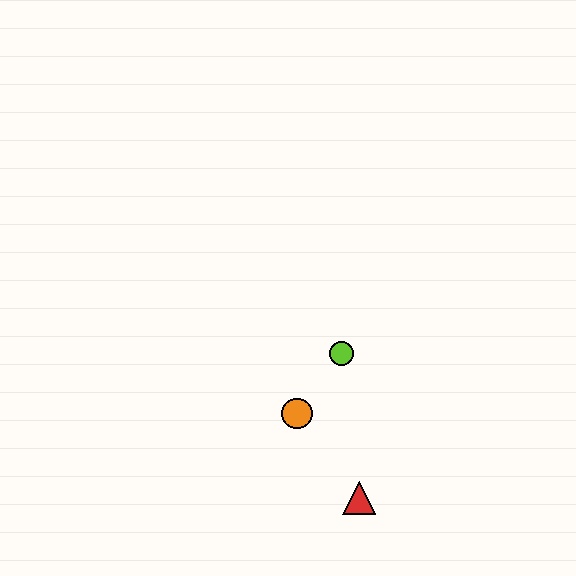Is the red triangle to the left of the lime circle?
No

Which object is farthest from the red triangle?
The lime circle is farthest from the red triangle.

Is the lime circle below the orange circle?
No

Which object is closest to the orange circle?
The lime circle is closest to the orange circle.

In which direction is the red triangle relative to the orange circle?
The red triangle is below the orange circle.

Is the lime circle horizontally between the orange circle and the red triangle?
Yes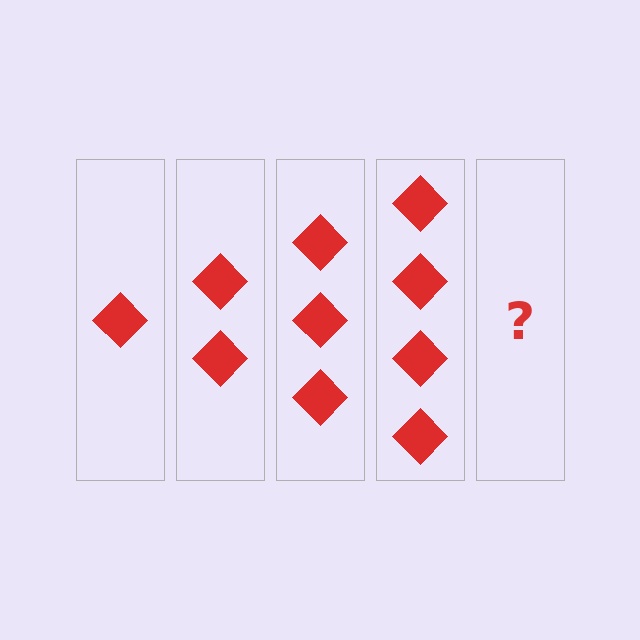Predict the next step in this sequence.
The next step is 5 diamonds.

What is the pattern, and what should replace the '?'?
The pattern is that each step adds one more diamond. The '?' should be 5 diamonds.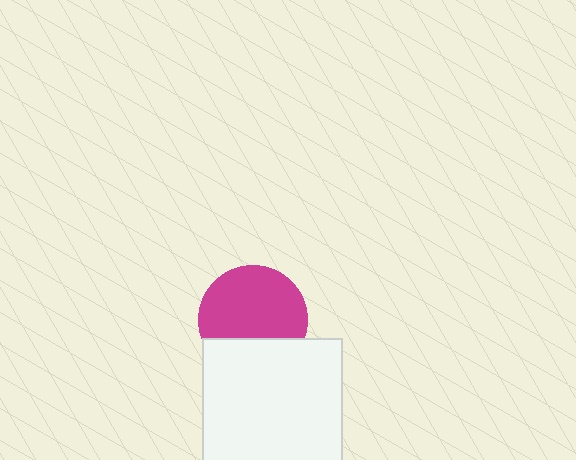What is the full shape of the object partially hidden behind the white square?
The partially hidden object is a magenta circle.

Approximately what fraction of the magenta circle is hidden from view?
Roughly 30% of the magenta circle is hidden behind the white square.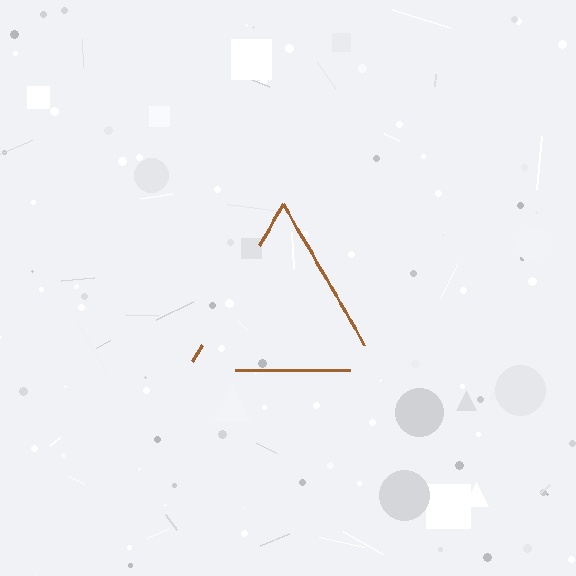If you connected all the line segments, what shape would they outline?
They would outline a triangle.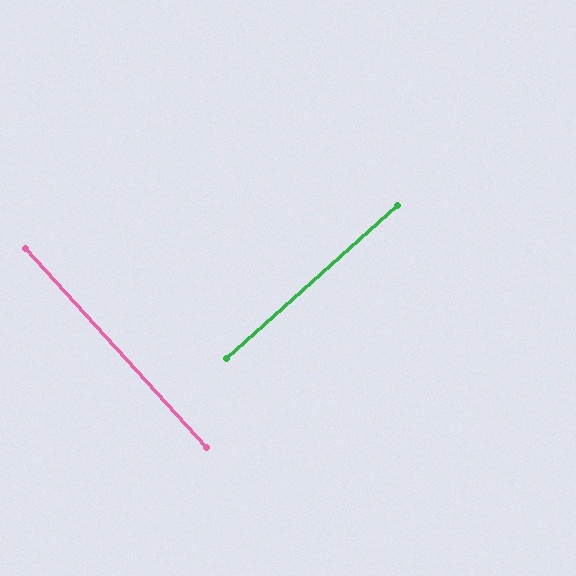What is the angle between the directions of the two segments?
Approximately 89 degrees.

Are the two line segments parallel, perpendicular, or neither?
Perpendicular — they meet at approximately 89°.